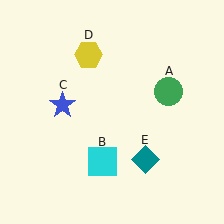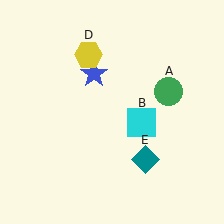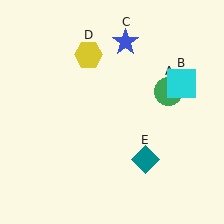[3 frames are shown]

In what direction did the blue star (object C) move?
The blue star (object C) moved up and to the right.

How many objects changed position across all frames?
2 objects changed position: cyan square (object B), blue star (object C).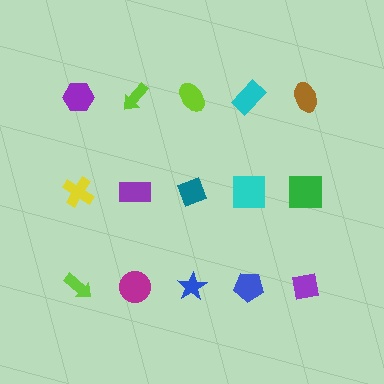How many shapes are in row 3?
5 shapes.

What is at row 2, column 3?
A teal diamond.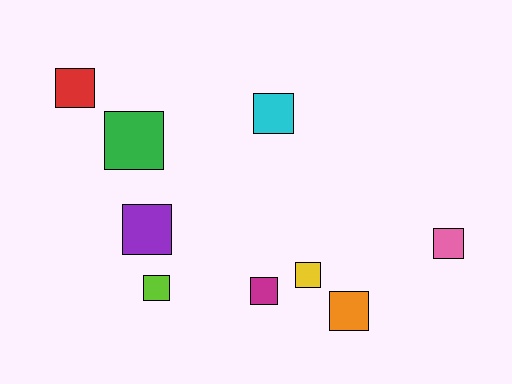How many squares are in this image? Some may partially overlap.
There are 9 squares.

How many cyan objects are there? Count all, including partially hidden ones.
There is 1 cyan object.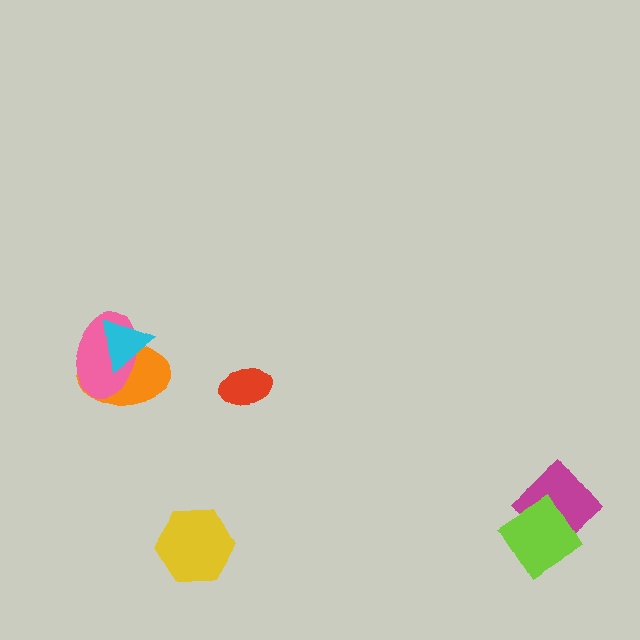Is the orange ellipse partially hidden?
Yes, it is partially covered by another shape.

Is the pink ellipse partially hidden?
Yes, it is partially covered by another shape.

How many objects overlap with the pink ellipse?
2 objects overlap with the pink ellipse.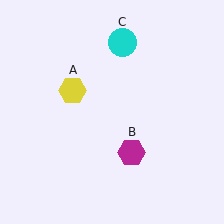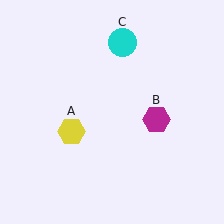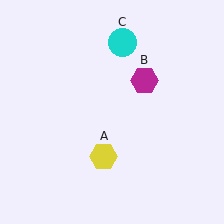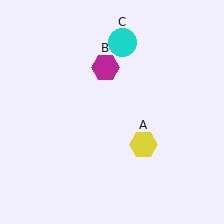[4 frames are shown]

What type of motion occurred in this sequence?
The yellow hexagon (object A), magenta hexagon (object B) rotated counterclockwise around the center of the scene.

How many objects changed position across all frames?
2 objects changed position: yellow hexagon (object A), magenta hexagon (object B).